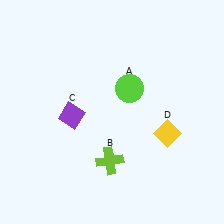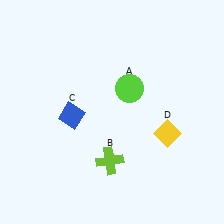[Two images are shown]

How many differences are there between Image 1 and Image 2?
There is 1 difference between the two images.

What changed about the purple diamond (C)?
In Image 1, C is purple. In Image 2, it changed to blue.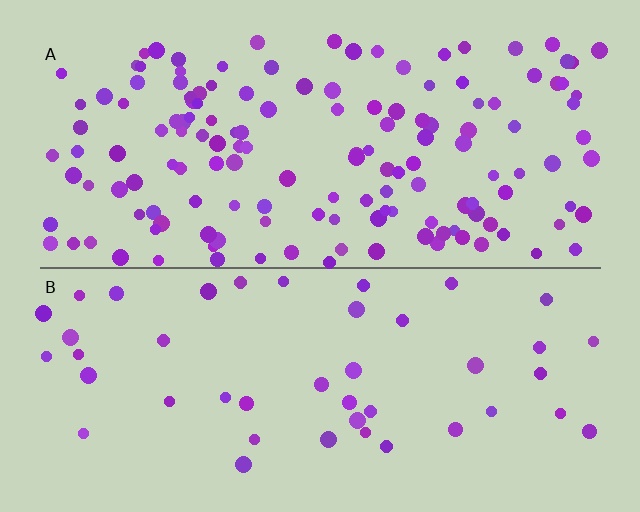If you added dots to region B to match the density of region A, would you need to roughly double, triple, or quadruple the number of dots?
Approximately triple.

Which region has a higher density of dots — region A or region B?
A (the top).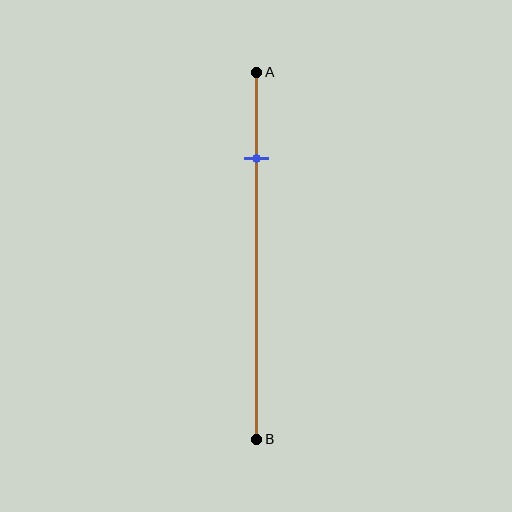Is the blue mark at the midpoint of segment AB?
No, the mark is at about 25% from A, not at the 50% midpoint.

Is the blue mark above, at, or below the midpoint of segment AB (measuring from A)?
The blue mark is above the midpoint of segment AB.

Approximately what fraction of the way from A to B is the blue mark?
The blue mark is approximately 25% of the way from A to B.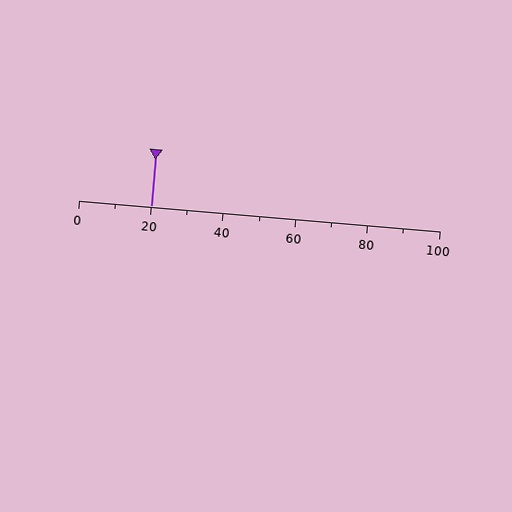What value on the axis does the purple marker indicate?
The marker indicates approximately 20.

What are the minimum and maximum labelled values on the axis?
The axis runs from 0 to 100.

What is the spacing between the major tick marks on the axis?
The major ticks are spaced 20 apart.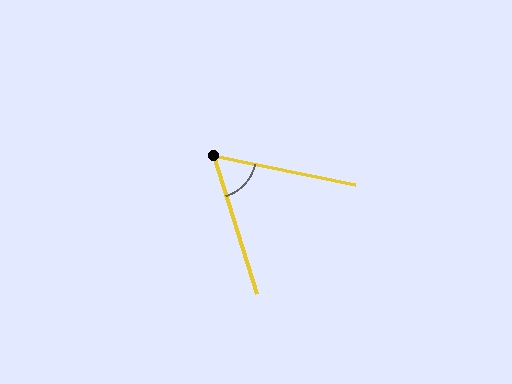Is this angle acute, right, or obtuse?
It is acute.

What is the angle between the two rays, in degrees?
Approximately 61 degrees.